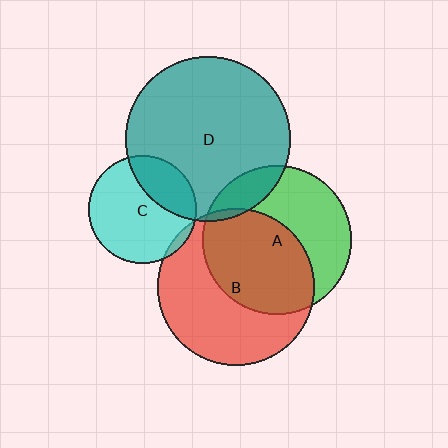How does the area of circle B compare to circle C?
Approximately 2.1 times.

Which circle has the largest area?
Circle D (teal).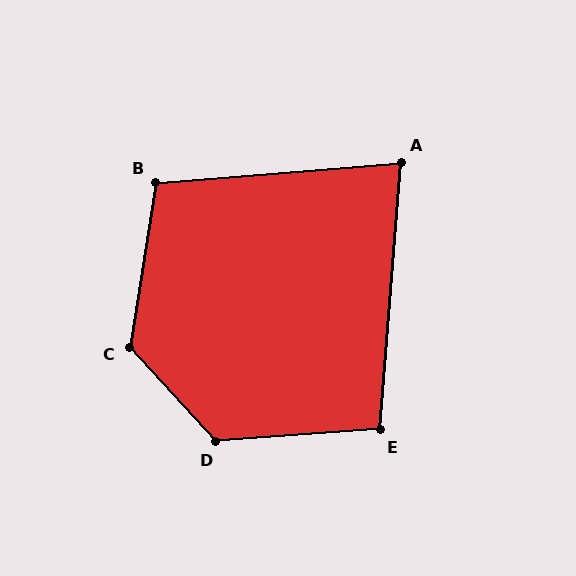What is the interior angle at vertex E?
Approximately 98 degrees (obtuse).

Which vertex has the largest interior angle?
D, at approximately 129 degrees.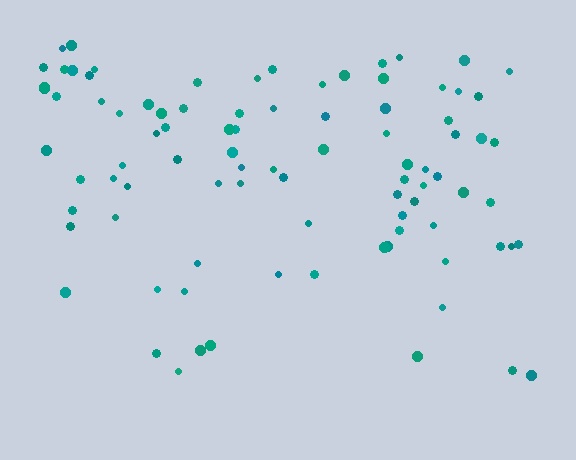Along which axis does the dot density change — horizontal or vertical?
Vertical.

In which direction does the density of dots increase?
From bottom to top, with the top side densest.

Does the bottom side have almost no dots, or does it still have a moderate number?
Still a moderate number, just noticeably fewer than the top.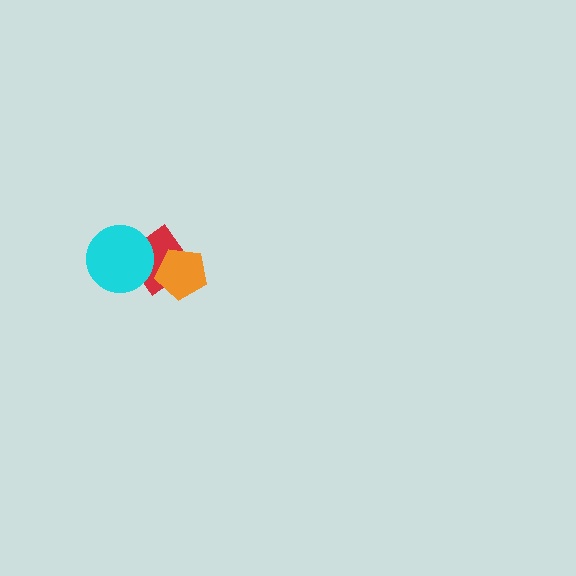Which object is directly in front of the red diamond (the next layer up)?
The orange pentagon is directly in front of the red diamond.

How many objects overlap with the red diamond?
2 objects overlap with the red diamond.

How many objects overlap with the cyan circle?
1 object overlaps with the cyan circle.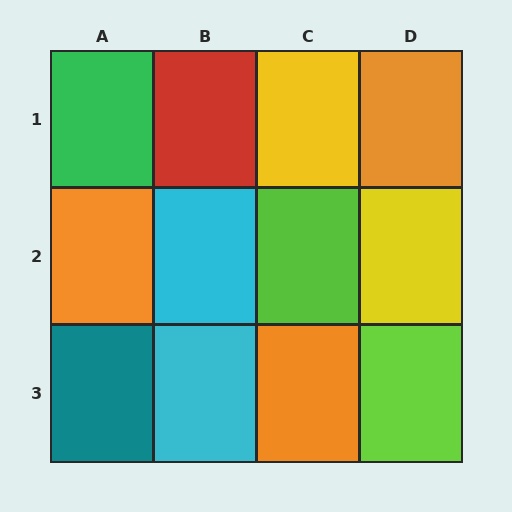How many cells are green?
1 cell is green.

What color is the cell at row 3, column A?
Teal.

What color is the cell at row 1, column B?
Red.